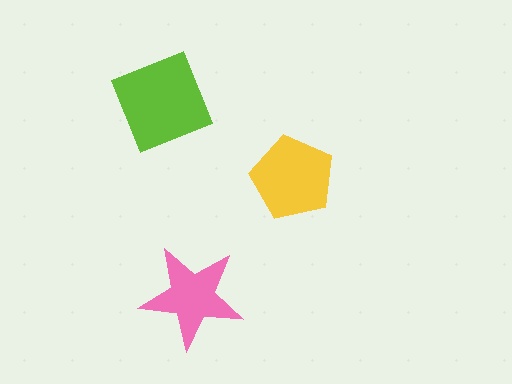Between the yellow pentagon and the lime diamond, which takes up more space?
The lime diamond.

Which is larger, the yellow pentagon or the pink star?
The yellow pentagon.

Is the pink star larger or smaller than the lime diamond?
Smaller.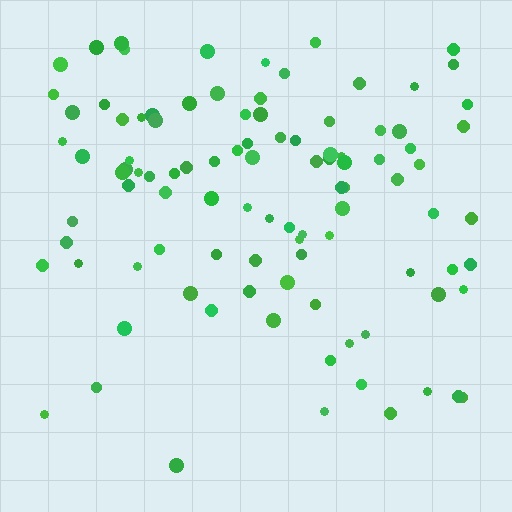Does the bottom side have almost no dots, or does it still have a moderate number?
Still a moderate number, just noticeably fewer than the top.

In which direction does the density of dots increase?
From bottom to top, with the top side densest.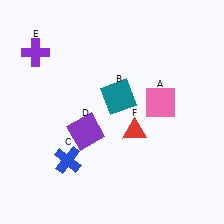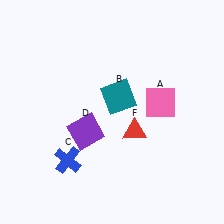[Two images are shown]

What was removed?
The purple cross (E) was removed in Image 2.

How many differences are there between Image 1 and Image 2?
There is 1 difference between the two images.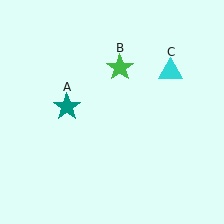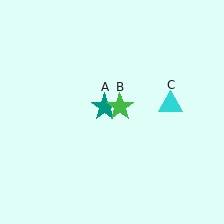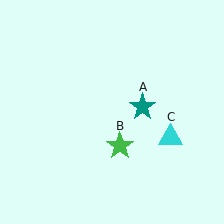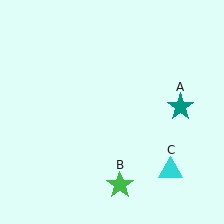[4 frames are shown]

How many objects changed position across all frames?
3 objects changed position: teal star (object A), green star (object B), cyan triangle (object C).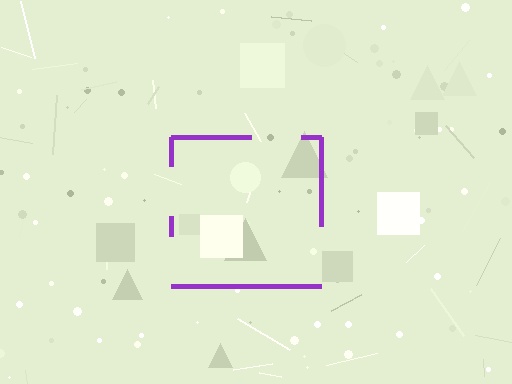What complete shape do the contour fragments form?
The contour fragments form a square.